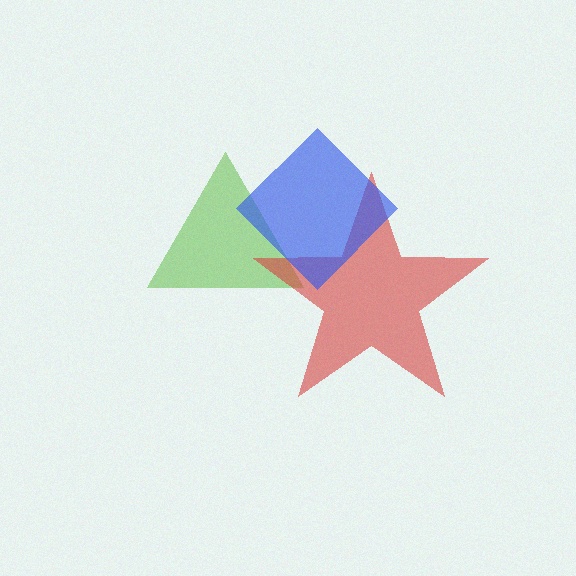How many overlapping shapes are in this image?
There are 3 overlapping shapes in the image.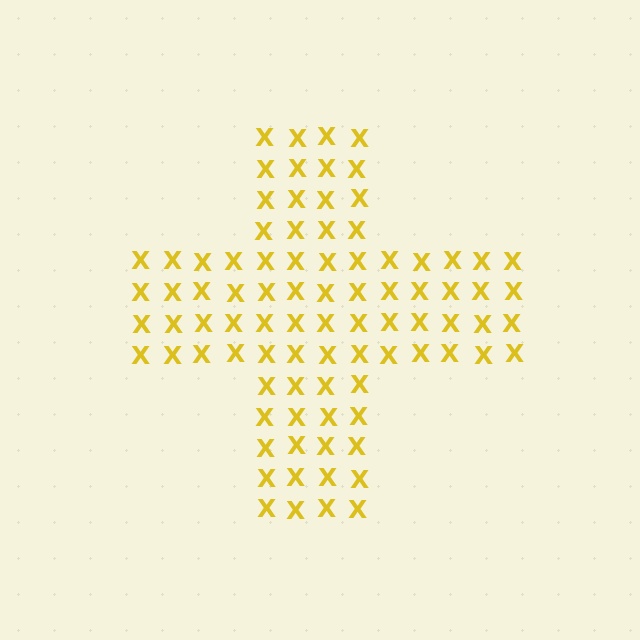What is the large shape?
The large shape is a cross.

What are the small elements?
The small elements are letter X's.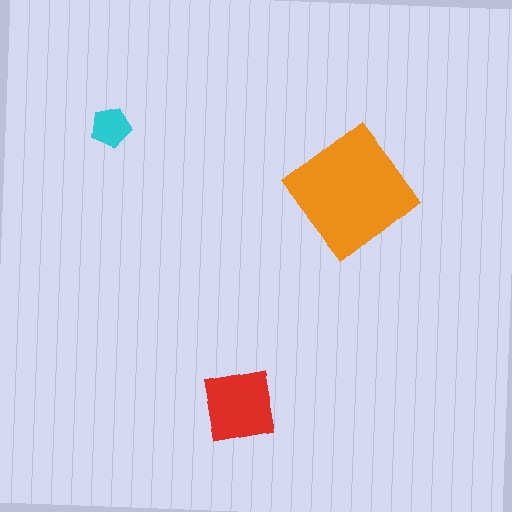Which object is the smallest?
The cyan pentagon.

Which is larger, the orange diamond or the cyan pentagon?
The orange diamond.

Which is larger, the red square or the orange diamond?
The orange diamond.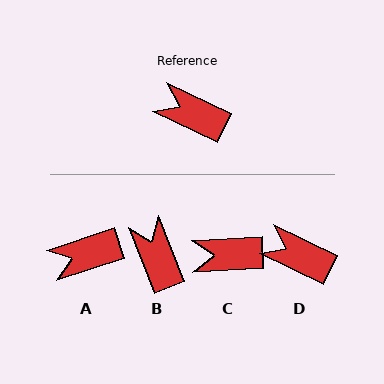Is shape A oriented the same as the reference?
No, it is off by about 44 degrees.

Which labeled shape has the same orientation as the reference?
D.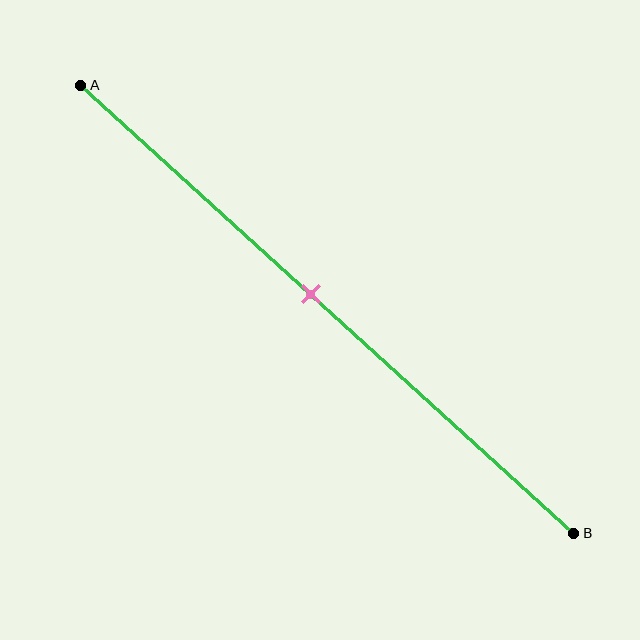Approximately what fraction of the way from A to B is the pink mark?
The pink mark is approximately 45% of the way from A to B.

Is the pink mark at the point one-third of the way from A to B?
No, the mark is at about 45% from A, not at the 33% one-third point.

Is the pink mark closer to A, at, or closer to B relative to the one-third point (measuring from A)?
The pink mark is closer to point B than the one-third point of segment AB.